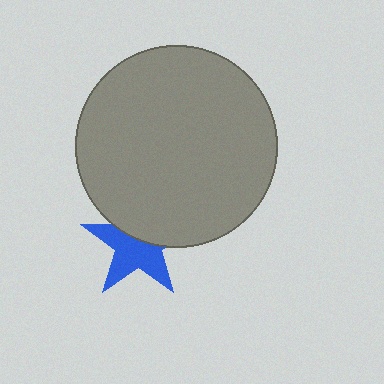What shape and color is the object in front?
The object in front is a gray circle.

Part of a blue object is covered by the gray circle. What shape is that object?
It is a star.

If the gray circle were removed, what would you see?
You would see the complete blue star.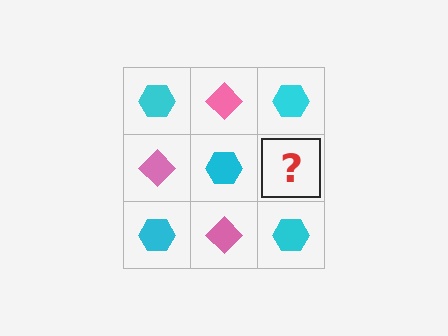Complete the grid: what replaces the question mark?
The question mark should be replaced with a pink diamond.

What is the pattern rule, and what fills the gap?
The rule is that it alternates cyan hexagon and pink diamond in a checkerboard pattern. The gap should be filled with a pink diamond.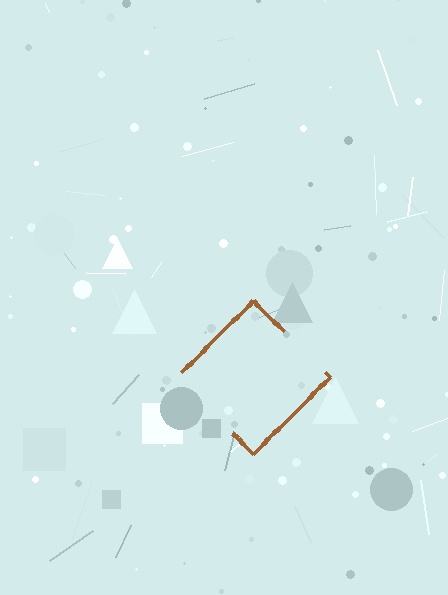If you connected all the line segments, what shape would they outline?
They would outline a diamond.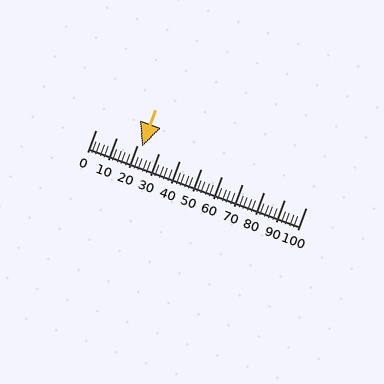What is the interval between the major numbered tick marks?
The major tick marks are spaced 10 units apart.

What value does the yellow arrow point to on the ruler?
The yellow arrow points to approximately 22.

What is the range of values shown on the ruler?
The ruler shows values from 0 to 100.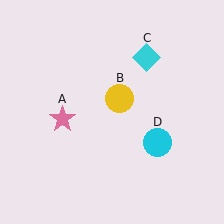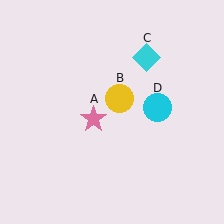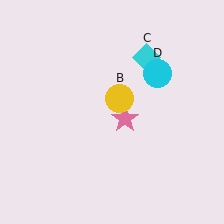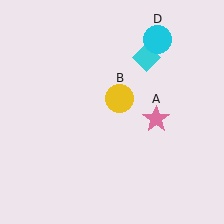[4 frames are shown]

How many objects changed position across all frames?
2 objects changed position: pink star (object A), cyan circle (object D).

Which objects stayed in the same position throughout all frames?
Yellow circle (object B) and cyan diamond (object C) remained stationary.